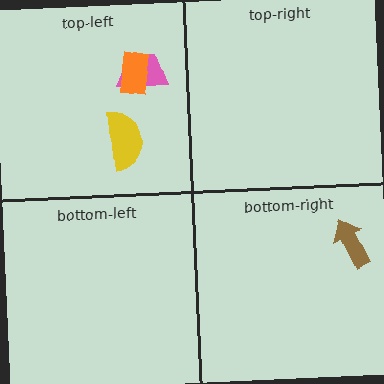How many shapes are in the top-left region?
3.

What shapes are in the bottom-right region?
The brown arrow.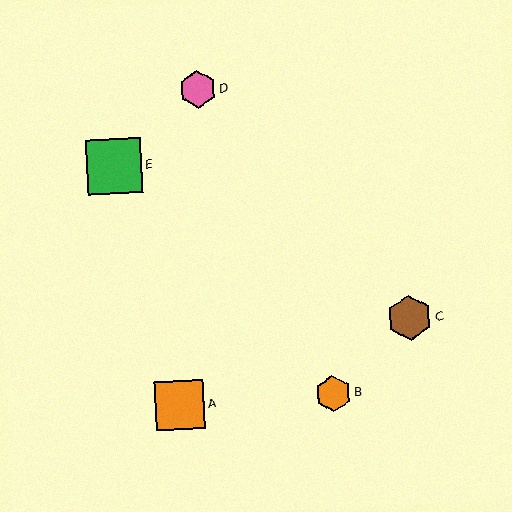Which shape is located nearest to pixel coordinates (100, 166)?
The green square (labeled E) at (114, 167) is nearest to that location.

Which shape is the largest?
The green square (labeled E) is the largest.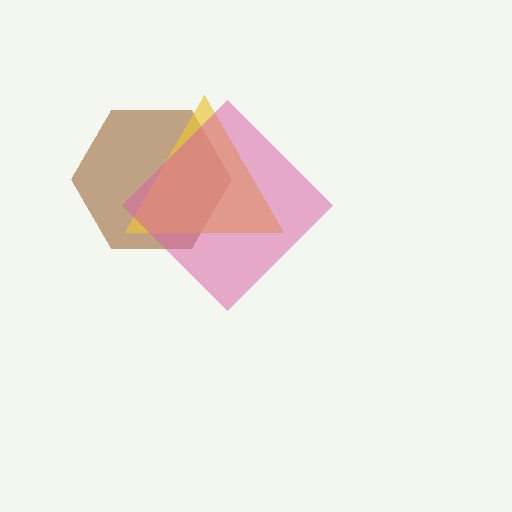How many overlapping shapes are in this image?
There are 3 overlapping shapes in the image.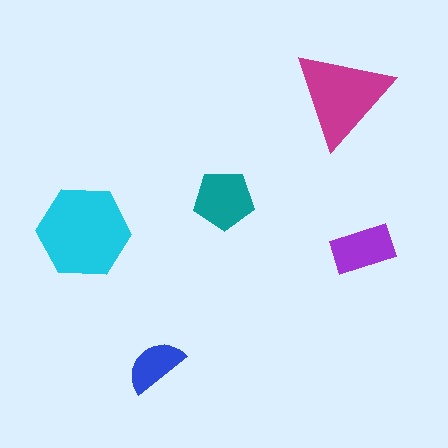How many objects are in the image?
There are 5 objects in the image.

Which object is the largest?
The cyan hexagon.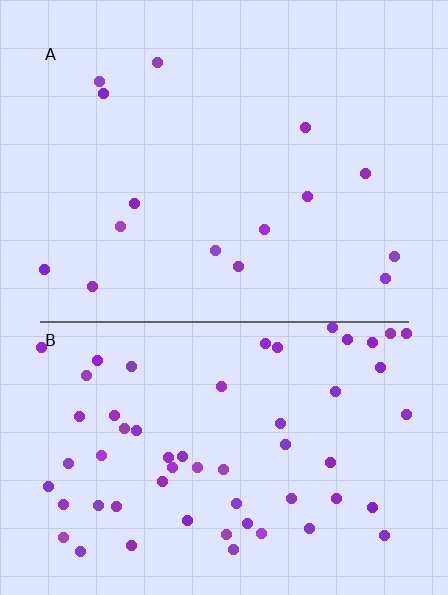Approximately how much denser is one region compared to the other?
Approximately 3.9× — region B over region A.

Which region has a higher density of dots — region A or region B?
B (the bottom).